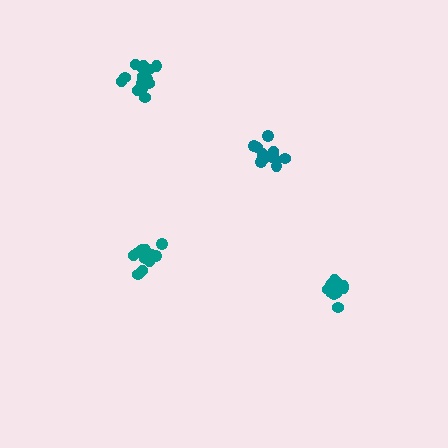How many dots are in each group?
Group 1: 12 dots, Group 2: 10 dots, Group 3: 13 dots, Group 4: 14 dots (49 total).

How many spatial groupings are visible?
There are 4 spatial groupings.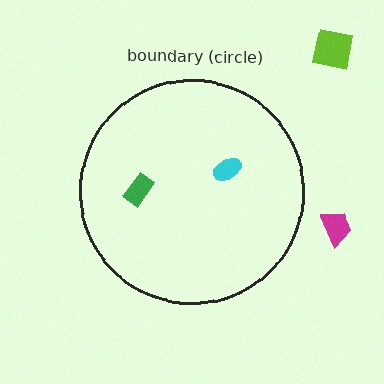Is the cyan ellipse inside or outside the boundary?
Inside.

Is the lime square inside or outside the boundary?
Outside.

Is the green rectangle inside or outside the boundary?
Inside.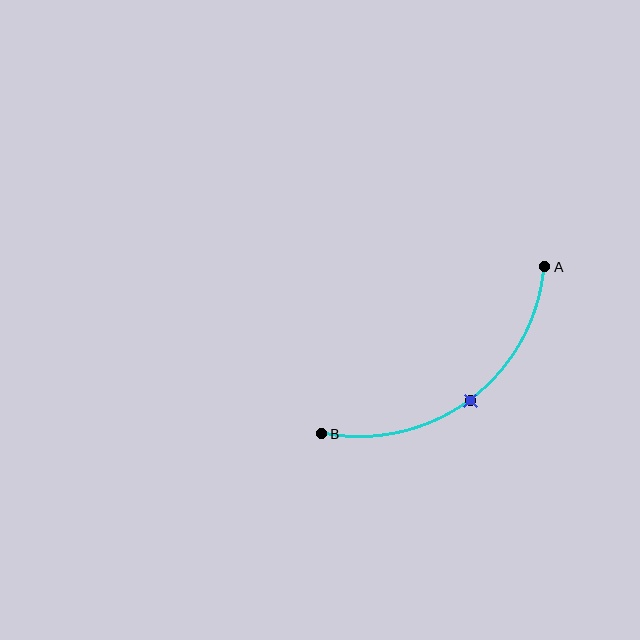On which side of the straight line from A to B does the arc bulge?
The arc bulges below and to the right of the straight line connecting A and B.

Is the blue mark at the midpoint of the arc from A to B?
Yes. The blue mark lies on the arc at equal arc-length from both A and B — it is the arc midpoint.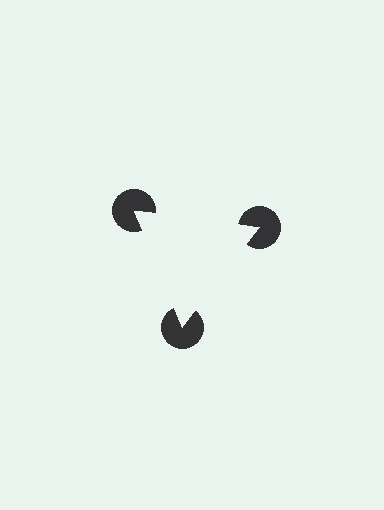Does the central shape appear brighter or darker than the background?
It typically appears slightly brighter than the background, even though no actual brightness change is drawn.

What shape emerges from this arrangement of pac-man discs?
An illusory triangle — its edges are inferred from the aligned wedge cuts in the pac-man discs, not physically drawn.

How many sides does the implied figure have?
3 sides.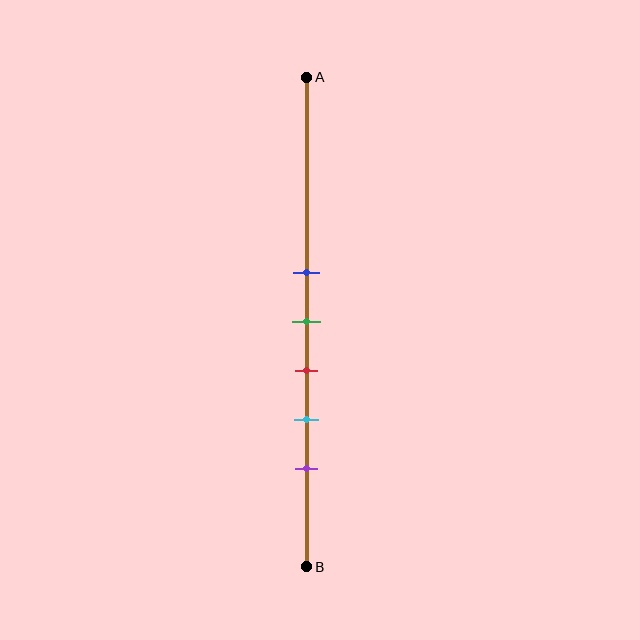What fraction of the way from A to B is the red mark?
The red mark is approximately 60% (0.6) of the way from A to B.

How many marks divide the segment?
There are 5 marks dividing the segment.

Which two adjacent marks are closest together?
The blue and green marks are the closest adjacent pair.